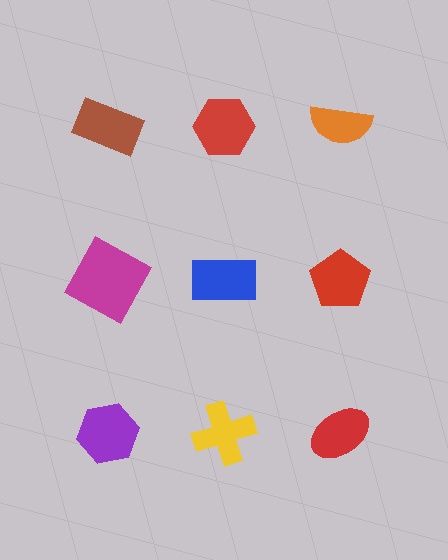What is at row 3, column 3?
A red ellipse.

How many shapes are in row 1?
3 shapes.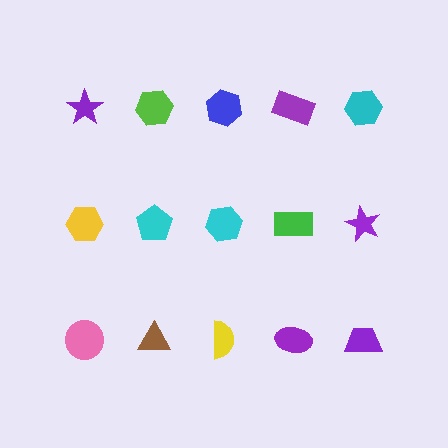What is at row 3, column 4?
A purple ellipse.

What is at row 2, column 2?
A cyan pentagon.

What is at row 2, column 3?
A cyan hexagon.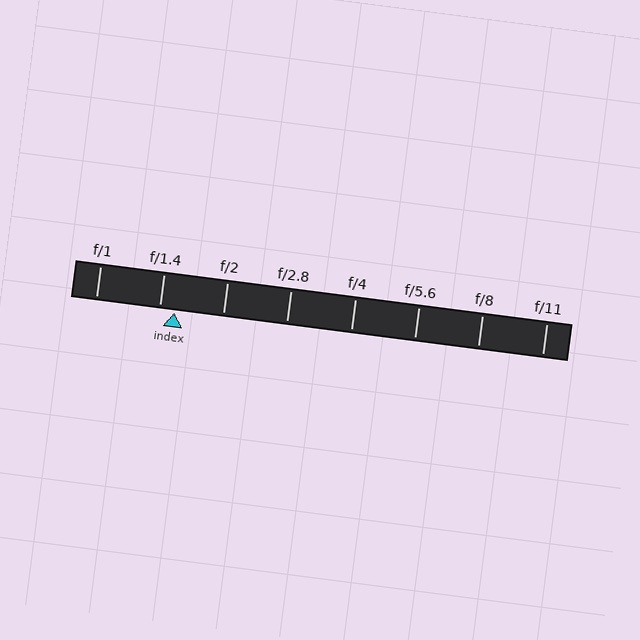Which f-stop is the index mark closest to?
The index mark is closest to f/1.4.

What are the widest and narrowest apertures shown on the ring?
The widest aperture shown is f/1 and the narrowest is f/11.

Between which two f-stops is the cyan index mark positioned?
The index mark is between f/1.4 and f/2.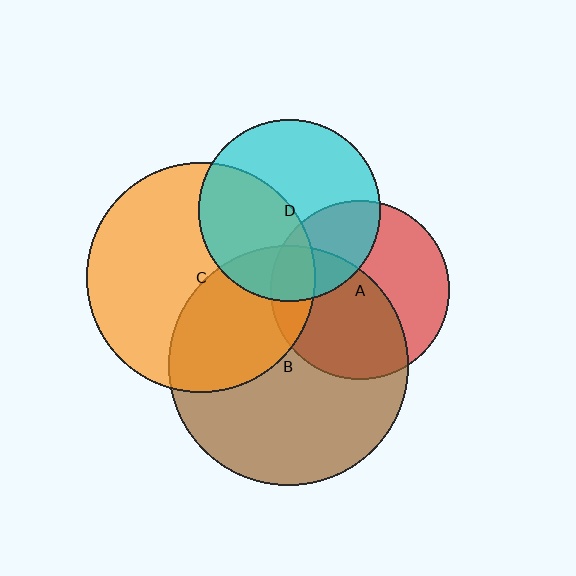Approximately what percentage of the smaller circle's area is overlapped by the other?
Approximately 30%.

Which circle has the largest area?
Circle B (brown).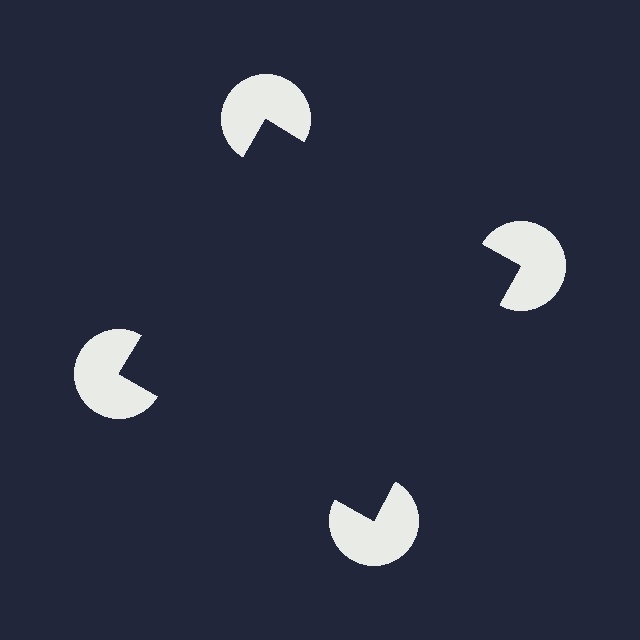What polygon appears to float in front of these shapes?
An illusory square — its edges are inferred from the aligned wedge cuts in the pac-man discs, not physically drawn.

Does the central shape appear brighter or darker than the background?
It typically appears slightly darker than the background, even though no actual brightness change is drawn.